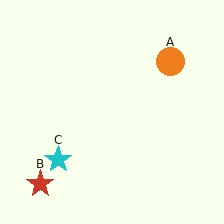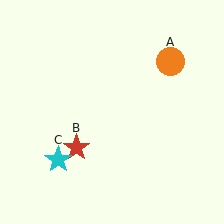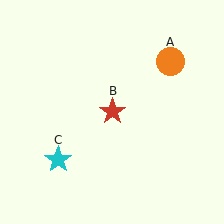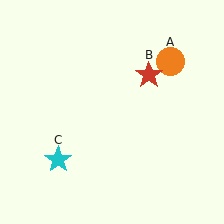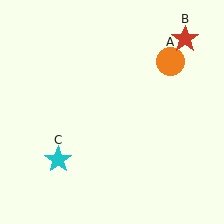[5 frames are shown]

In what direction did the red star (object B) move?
The red star (object B) moved up and to the right.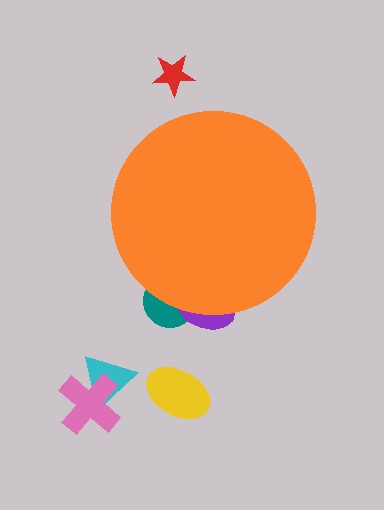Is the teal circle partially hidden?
Yes, the teal circle is partially hidden behind the orange circle.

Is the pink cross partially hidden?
No, the pink cross is fully visible.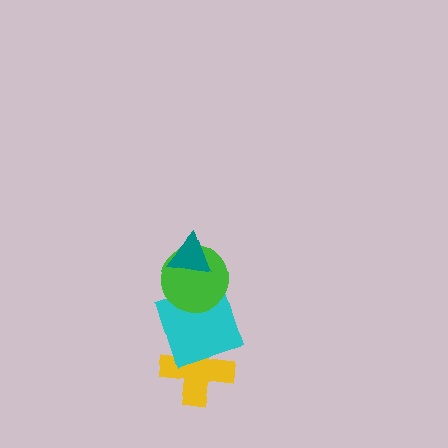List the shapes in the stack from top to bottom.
From top to bottom: the teal triangle, the green circle, the cyan square, the yellow cross.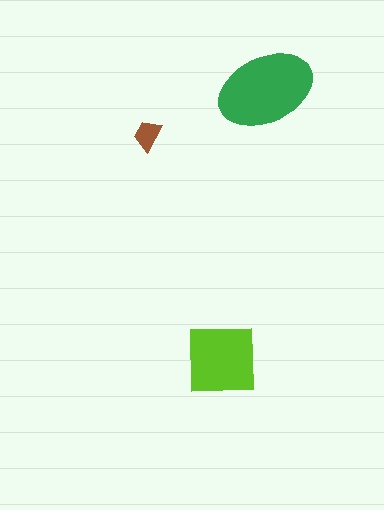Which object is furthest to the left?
The brown trapezoid is leftmost.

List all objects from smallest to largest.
The brown trapezoid, the lime square, the green ellipse.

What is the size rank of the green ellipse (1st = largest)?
1st.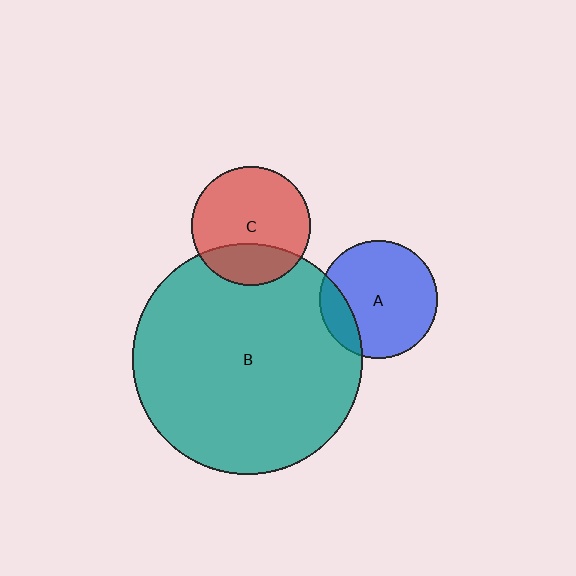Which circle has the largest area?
Circle B (teal).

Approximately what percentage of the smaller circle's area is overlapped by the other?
Approximately 20%.